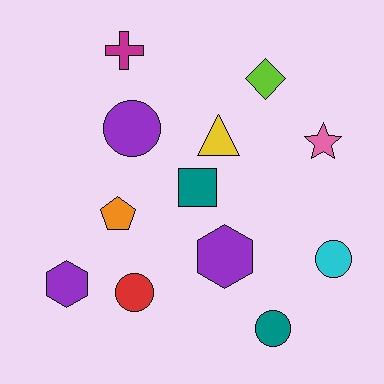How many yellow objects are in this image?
There is 1 yellow object.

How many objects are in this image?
There are 12 objects.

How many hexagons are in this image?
There are 2 hexagons.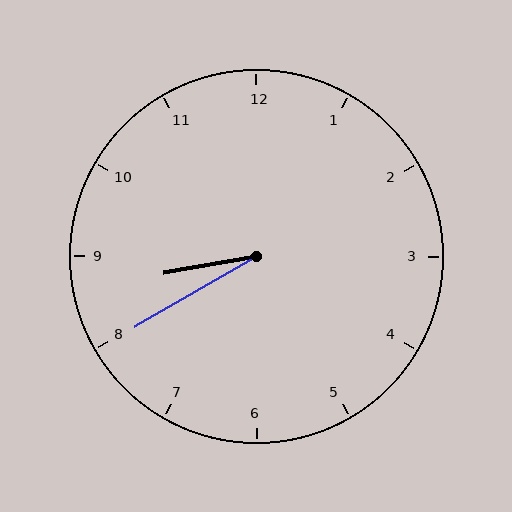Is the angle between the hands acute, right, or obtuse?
It is acute.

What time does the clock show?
8:40.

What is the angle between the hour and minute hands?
Approximately 20 degrees.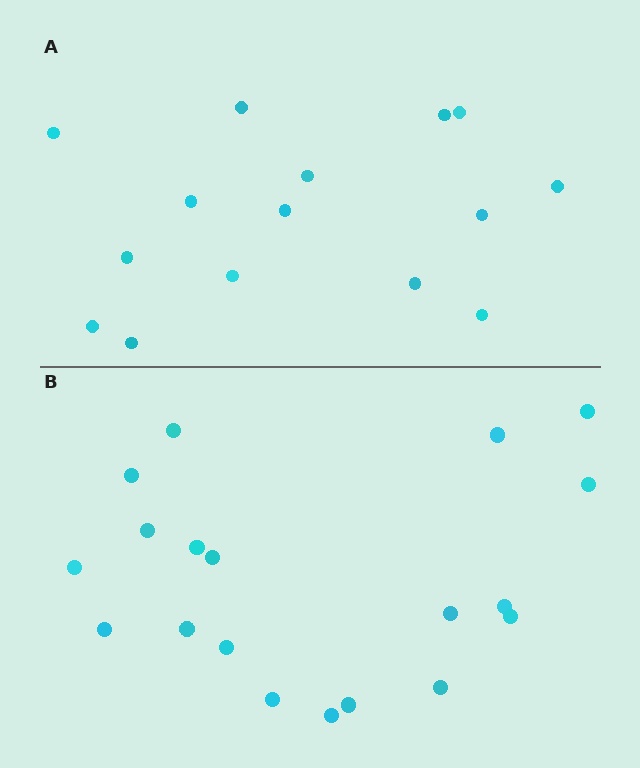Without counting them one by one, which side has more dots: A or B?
Region B (the bottom region) has more dots.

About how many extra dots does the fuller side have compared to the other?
Region B has about 4 more dots than region A.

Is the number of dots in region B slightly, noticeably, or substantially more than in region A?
Region B has noticeably more, but not dramatically so. The ratio is roughly 1.3 to 1.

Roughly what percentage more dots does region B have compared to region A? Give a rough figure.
About 25% more.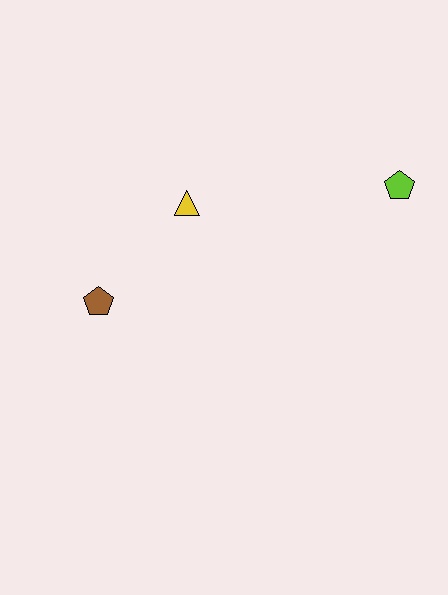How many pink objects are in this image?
There are no pink objects.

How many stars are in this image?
There are no stars.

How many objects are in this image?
There are 3 objects.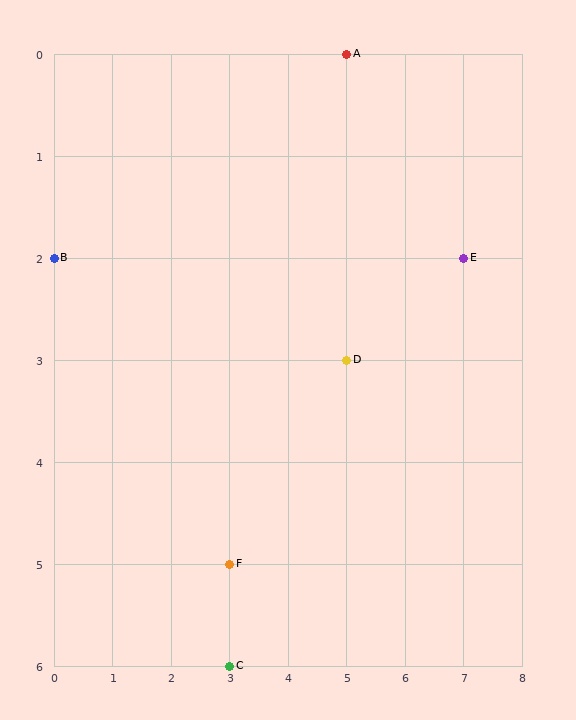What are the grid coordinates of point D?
Point D is at grid coordinates (5, 3).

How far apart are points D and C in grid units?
Points D and C are 2 columns and 3 rows apart (about 3.6 grid units diagonally).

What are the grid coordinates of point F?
Point F is at grid coordinates (3, 5).